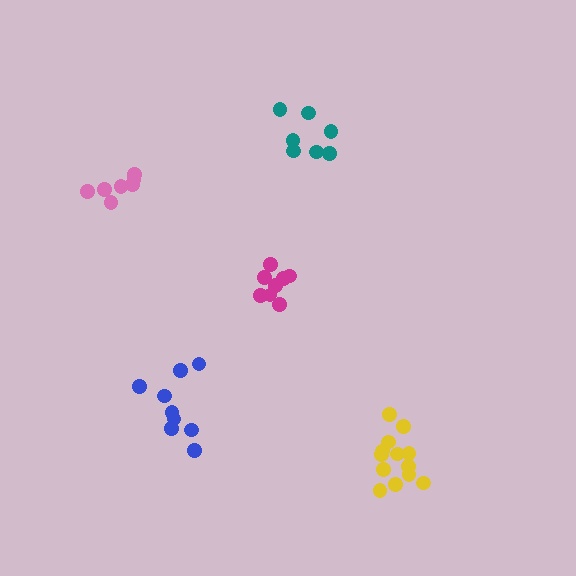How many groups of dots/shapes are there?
There are 5 groups.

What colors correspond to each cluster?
The clusters are colored: blue, magenta, yellow, teal, pink.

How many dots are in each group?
Group 1: 9 dots, Group 2: 8 dots, Group 3: 13 dots, Group 4: 7 dots, Group 5: 7 dots (44 total).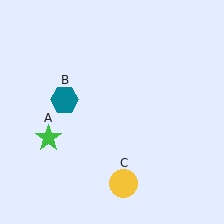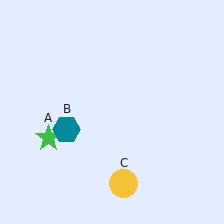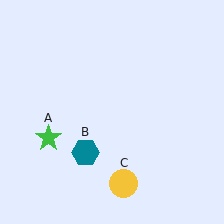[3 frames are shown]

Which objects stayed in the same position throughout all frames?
Green star (object A) and yellow circle (object C) remained stationary.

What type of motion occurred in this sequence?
The teal hexagon (object B) rotated counterclockwise around the center of the scene.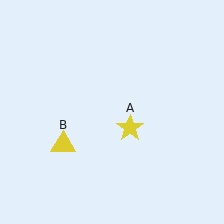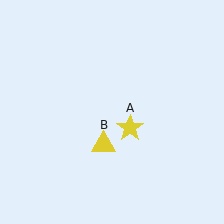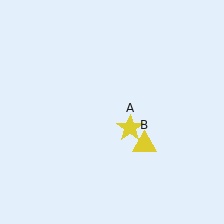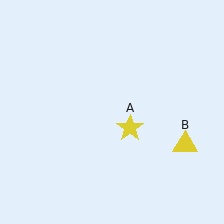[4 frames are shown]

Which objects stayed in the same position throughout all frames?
Yellow star (object A) remained stationary.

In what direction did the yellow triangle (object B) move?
The yellow triangle (object B) moved right.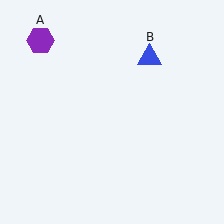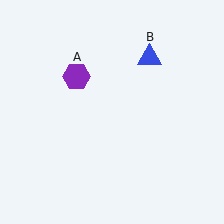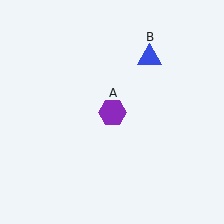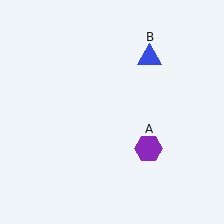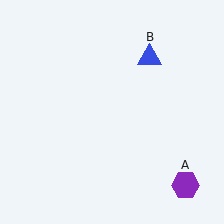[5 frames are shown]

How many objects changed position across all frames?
1 object changed position: purple hexagon (object A).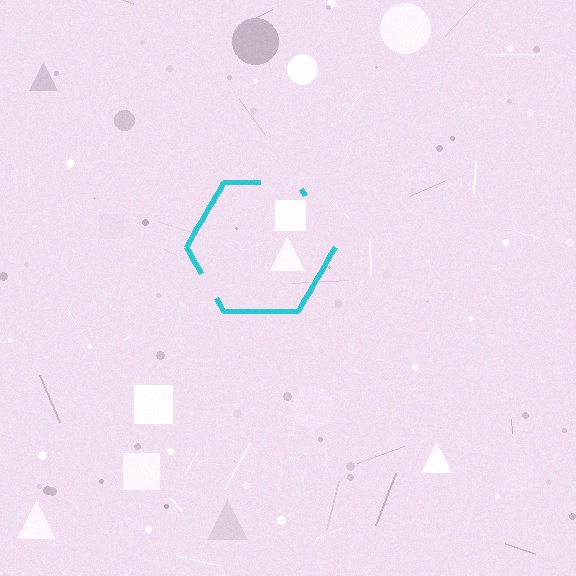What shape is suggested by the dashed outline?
The dashed outline suggests a hexagon.